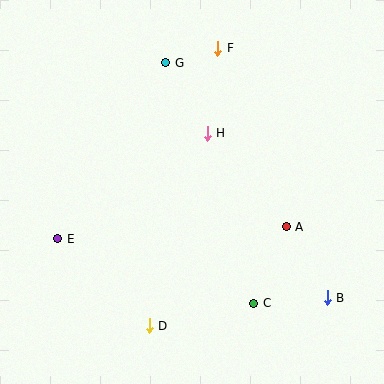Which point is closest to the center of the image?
Point H at (207, 133) is closest to the center.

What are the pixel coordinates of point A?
Point A is at (286, 227).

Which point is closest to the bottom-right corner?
Point B is closest to the bottom-right corner.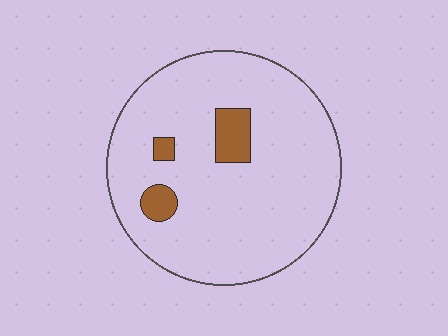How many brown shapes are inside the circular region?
3.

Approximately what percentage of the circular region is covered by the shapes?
Approximately 10%.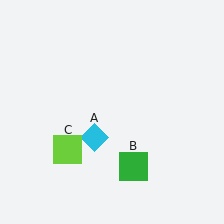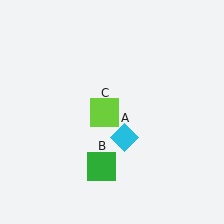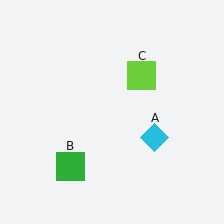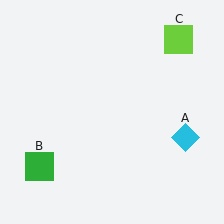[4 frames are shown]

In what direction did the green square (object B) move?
The green square (object B) moved left.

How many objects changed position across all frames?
3 objects changed position: cyan diamond (object A), green square (object B), lime square (object C).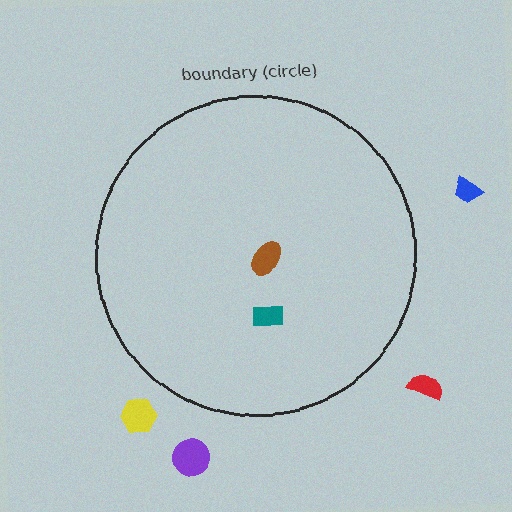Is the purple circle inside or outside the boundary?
Outside.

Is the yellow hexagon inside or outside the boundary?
Outside.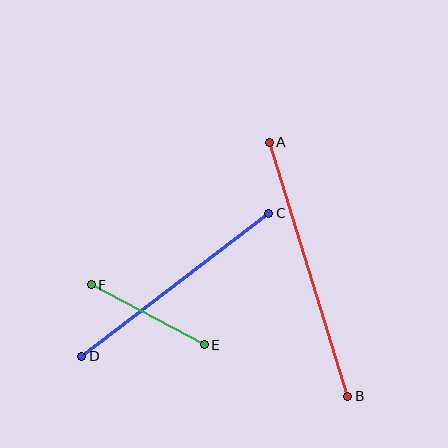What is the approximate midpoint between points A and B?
The midpoint is at approximately (309, 269) pixels.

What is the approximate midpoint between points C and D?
The midpoint is at approximately (175, 285) pixels.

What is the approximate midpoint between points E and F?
The midpoint is at approximately (148, 315) pixels.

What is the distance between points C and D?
The distance is approximately 236 pixels.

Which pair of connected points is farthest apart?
Points A and B are farthest apart.